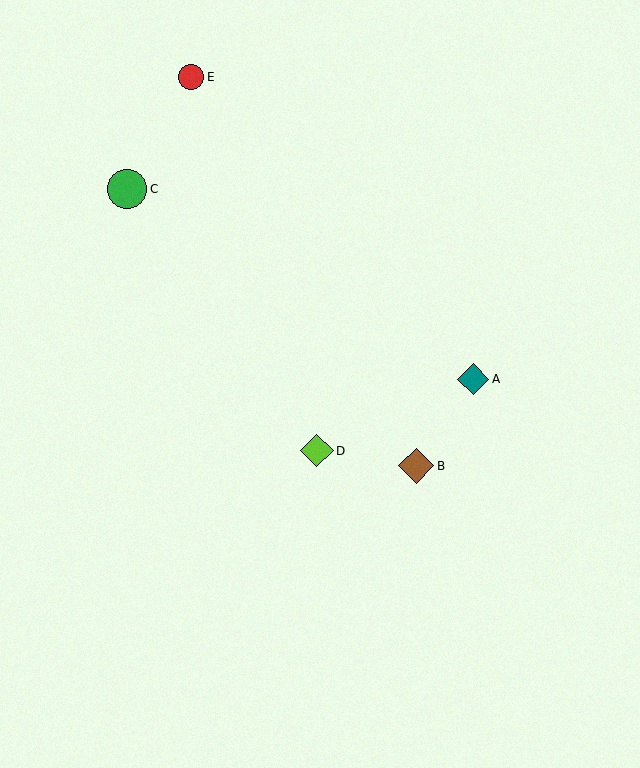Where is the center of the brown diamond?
The center of the brown diamond is at (416, 466).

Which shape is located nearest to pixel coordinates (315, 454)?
The lime diamond (labeled D) at (317, 451) is nearest to that location.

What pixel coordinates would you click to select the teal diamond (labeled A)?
Click at (473, 379) to select the teal diamond A.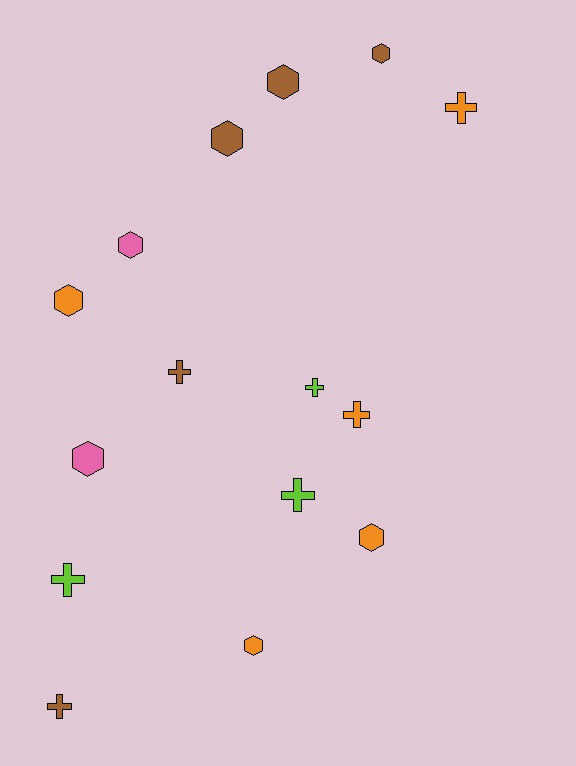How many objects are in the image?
There are 15 objects.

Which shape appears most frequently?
Hexagon, with 8 objects.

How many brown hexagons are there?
There are 3 brown hexagons.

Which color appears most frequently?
Brown, with 5 objects.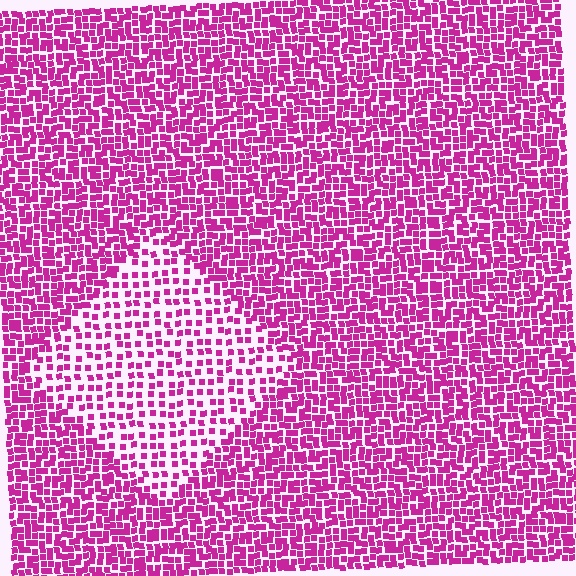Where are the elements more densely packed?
The elements are more densely packed outside the diamond boundary.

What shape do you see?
I see a diamond.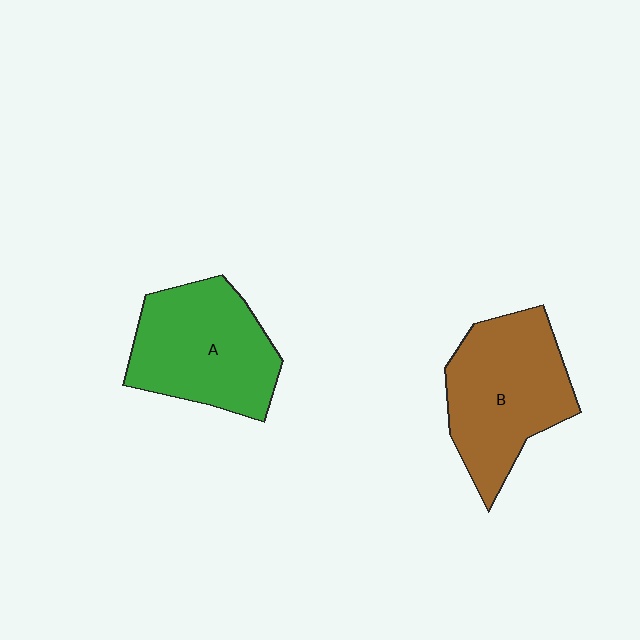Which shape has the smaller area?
Shape A (green).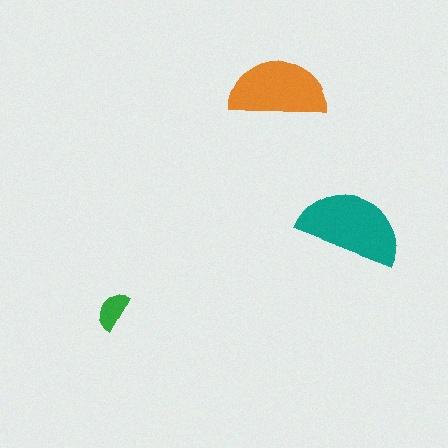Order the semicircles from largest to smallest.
the teal one, the orange one, the green one.